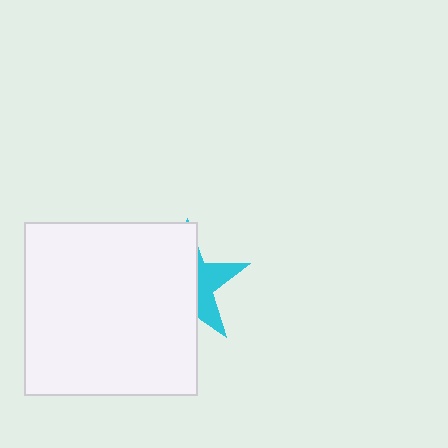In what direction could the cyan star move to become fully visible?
The cyan star could move right. That would shift it out from behind the white square entirely.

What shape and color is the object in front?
The object in front is a white square.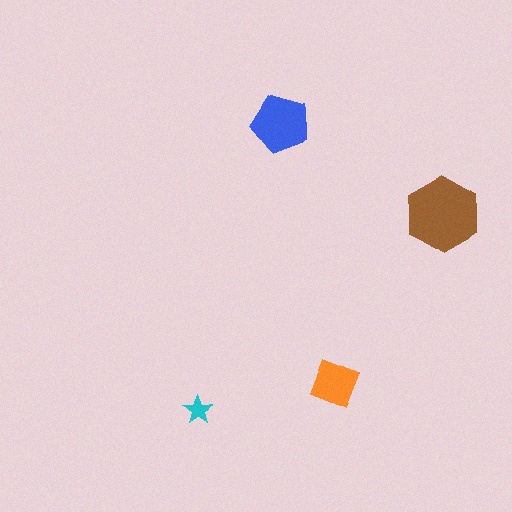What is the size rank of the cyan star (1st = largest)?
4th.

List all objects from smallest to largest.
The cyan star, the orange square, the blue pentagon, the brown hexagon.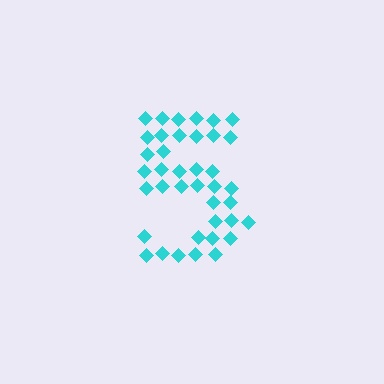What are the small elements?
The small elements are diamonds.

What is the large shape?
The large shape is the digit 5.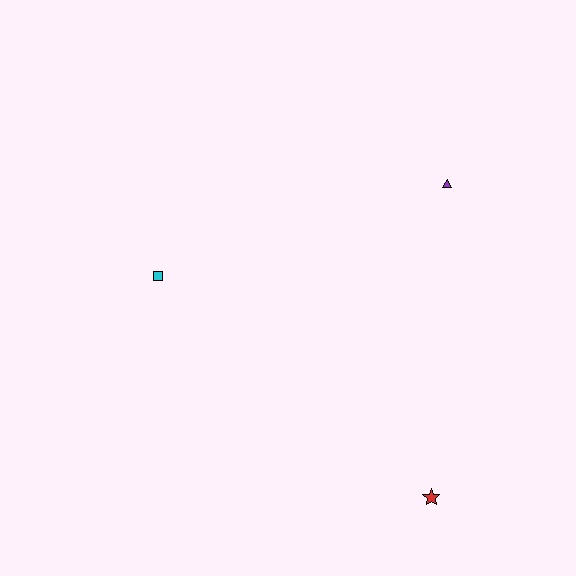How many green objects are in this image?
There are no green objects.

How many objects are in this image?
There are 3 objects.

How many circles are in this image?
There are no circles.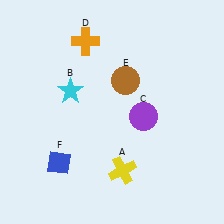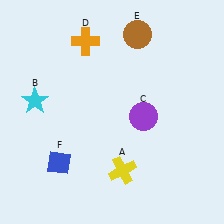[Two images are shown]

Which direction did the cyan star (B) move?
The cyan star (B) moved left.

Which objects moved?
The objects that moved are: the cyan star (B), the brown circle (E).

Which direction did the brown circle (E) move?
The brown circle (E) moved up.